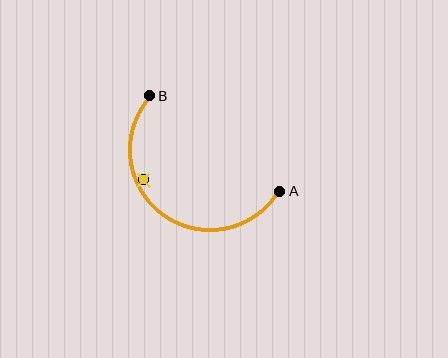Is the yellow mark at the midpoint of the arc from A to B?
No — the yellow mark does not lie on the arc at all. It sits slightly inside the curve.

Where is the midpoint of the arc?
The arc midpoint is the point on the curve farthest from the straight line joining A and B. It sits below and to the left of that line.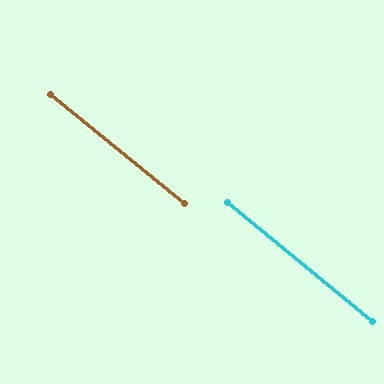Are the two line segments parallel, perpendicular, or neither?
Parallel — their directions differ by only 0.2°.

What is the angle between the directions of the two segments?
Approximately 0 degrees.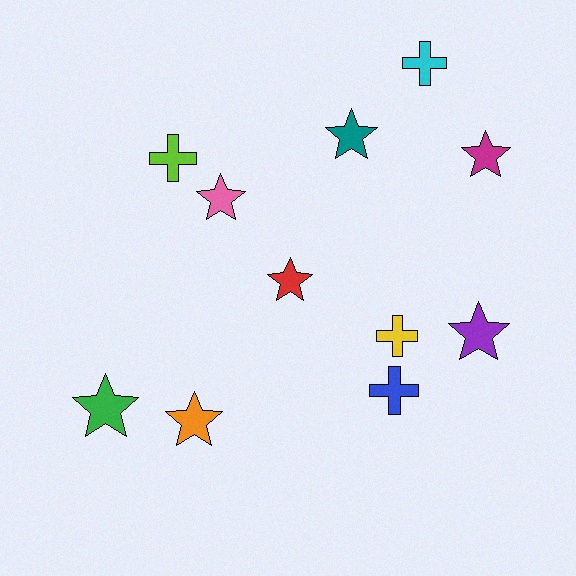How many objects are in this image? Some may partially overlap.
There are 11 objects.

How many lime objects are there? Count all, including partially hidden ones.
There is 1 lime object.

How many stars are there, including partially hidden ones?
There are 7 stars.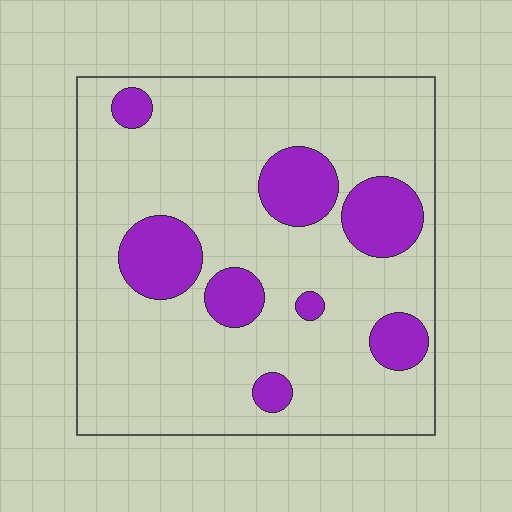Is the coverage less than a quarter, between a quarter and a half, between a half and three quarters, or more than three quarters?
Less than a quarter.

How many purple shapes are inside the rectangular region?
8.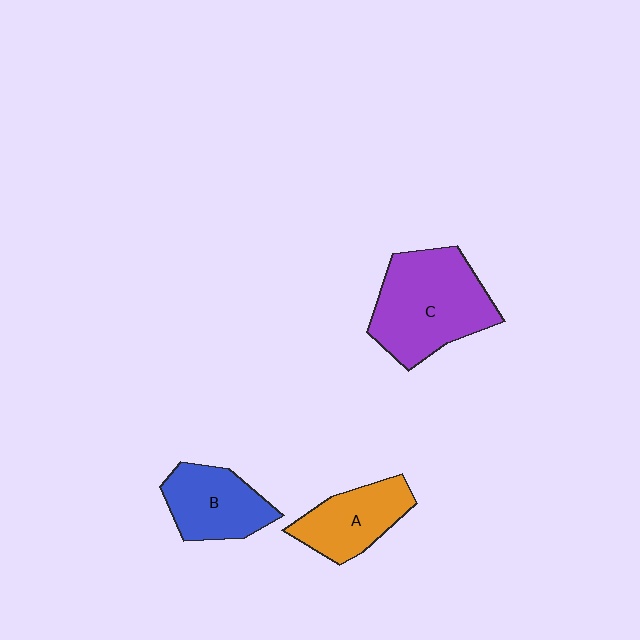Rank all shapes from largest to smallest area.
From largest to smallest: C (purple), B (blue), A (orange).